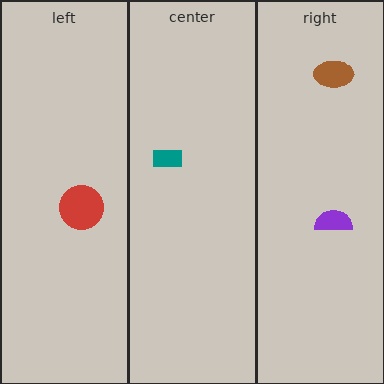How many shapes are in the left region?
1.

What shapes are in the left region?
The red circle.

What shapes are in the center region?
The teal rectangle.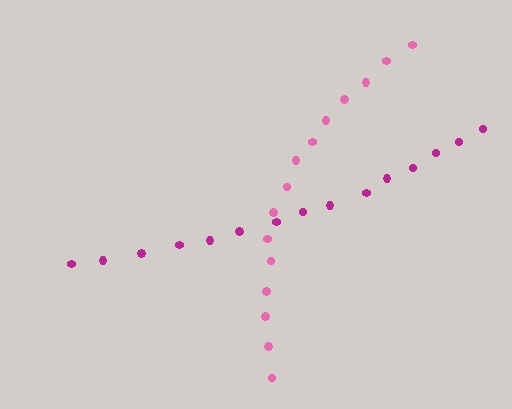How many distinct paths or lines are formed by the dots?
There are 2 distinct paths.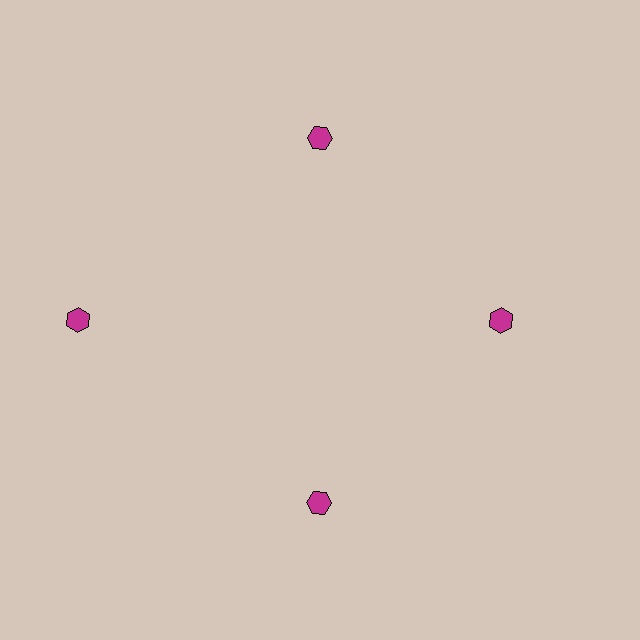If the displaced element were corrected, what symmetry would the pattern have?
It would have 4-fold rotational symmetry — the pattern would map onto itself every 90 degrees.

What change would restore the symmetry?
The symmetry would be restored by moving it inward, back onto the ring so that all 4 hexagons sit at equal angles and equal distance from the center.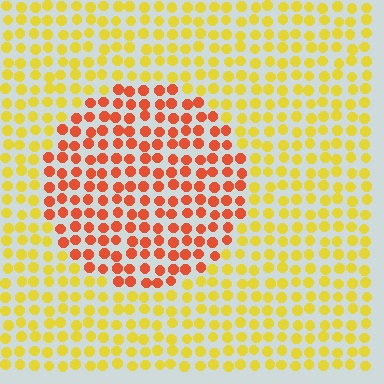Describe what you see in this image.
The image is filled with small yellow elements in a uniform arrangement. A circle-shaped region is visible where the elements are tinted to a slightly different hue, forming a subtle color boundary.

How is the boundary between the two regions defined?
The boundary is defined purely by a slight shift in hue (about 46 degrees). Spacing, size, and orientation are identical on both sides.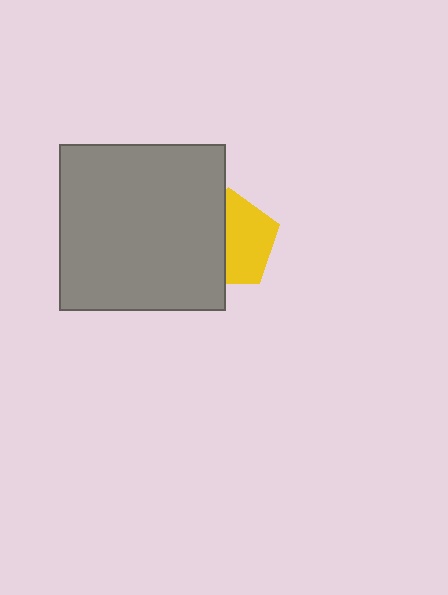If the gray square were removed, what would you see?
You would see the complete yellow pentagon.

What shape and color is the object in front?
The object in front is a gray square.